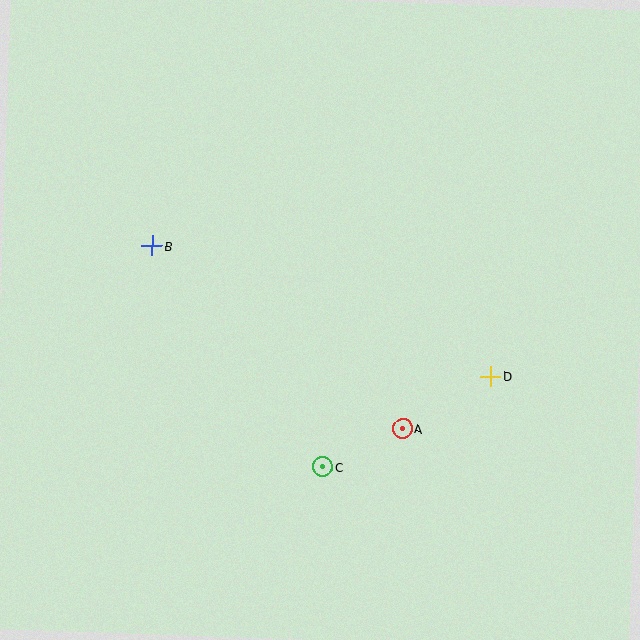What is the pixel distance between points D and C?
The distance between D and C is 191 pixels.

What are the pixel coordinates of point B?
Point B is at (152, 246).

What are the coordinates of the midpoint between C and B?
The midpoint between C and B is at (237, 356).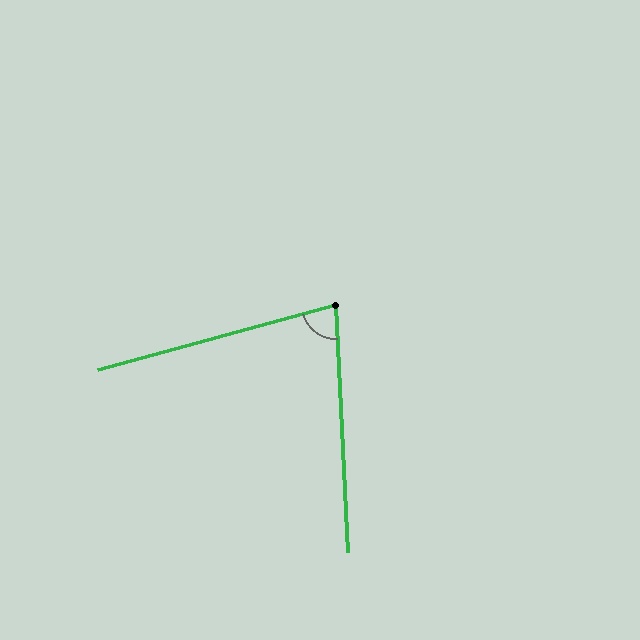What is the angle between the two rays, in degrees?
Approximately 77 degrees.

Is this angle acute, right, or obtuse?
It is acute.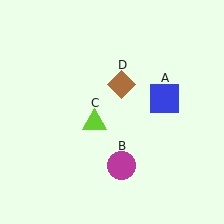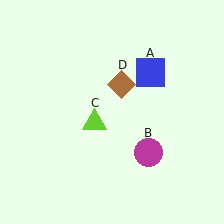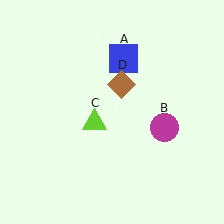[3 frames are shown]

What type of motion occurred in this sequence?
The blue square (object A), magenta circle (object B) rotated counterclockwise around the center of the scene.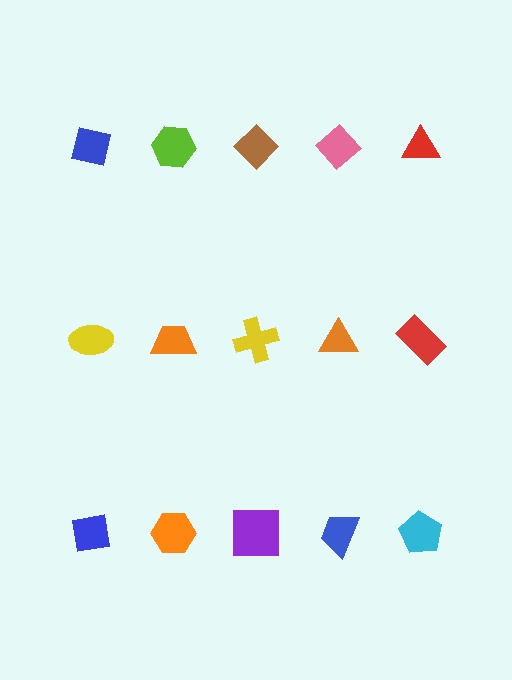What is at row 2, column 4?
An orange triangle.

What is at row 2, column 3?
A yellow cross.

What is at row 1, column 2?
A lime hexagon.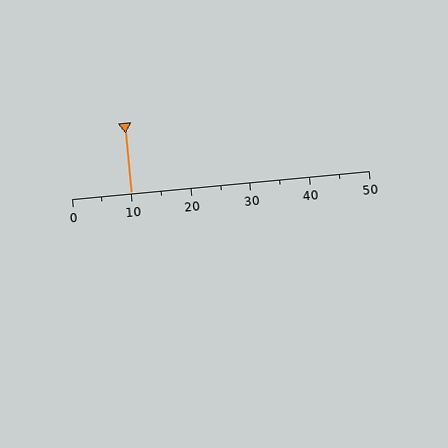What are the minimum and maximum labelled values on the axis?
The axis runs from 0 to 50.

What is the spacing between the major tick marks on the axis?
The major ticks are spaced 10 apart.